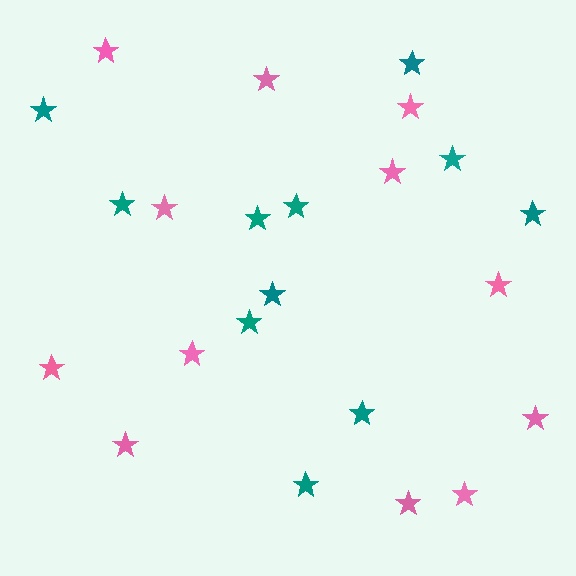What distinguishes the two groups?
There are 2 groups: one group of teal stars (11) and one group of pink stars (12).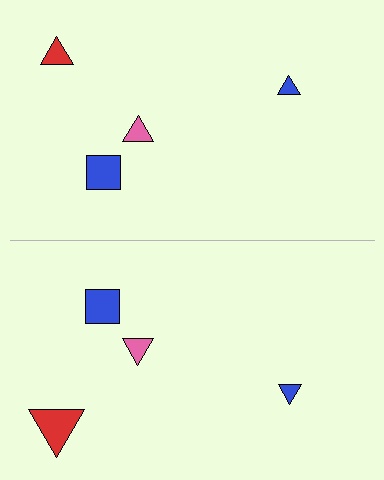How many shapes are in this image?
There are 8 shapes in this image.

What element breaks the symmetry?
The red triangle on the bottom side has a different size than its mirror counterpart.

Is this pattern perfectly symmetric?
No, the pattern is not perfectly symmetric. The red triangle on the bottom side has a different size than its mirror counterpart.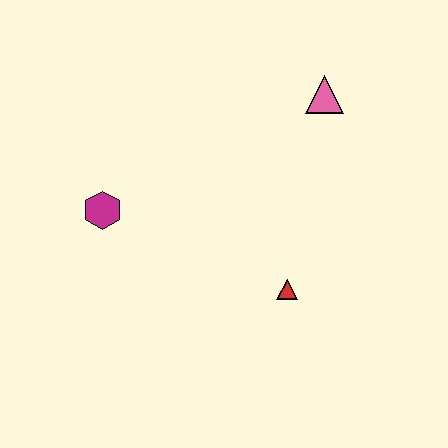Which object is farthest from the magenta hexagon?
The pink triangle is farthest from the magenta hexagon.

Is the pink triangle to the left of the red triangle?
No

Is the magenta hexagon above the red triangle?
Yes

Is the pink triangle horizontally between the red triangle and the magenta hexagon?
No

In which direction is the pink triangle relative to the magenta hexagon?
The pink triangle is to the right of the magenta hexagon.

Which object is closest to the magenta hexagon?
The red triangle is closest to the magenta hexagon.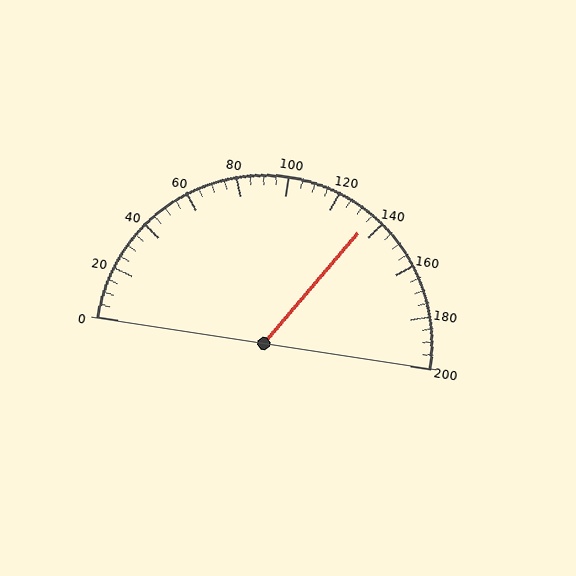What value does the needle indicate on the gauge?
The needle indicates approximately 135.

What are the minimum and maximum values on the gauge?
The gauge ranges from 0 to 200.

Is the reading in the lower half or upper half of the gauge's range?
The reading is in the upper half of the range (0 to 200).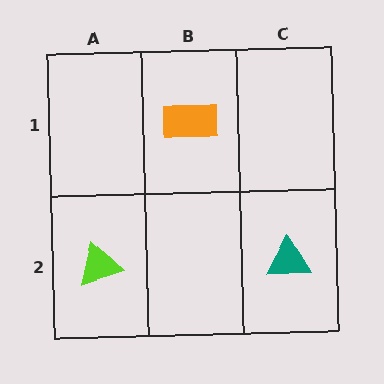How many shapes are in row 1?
1 shape.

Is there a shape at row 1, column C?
No, that cell is empty.